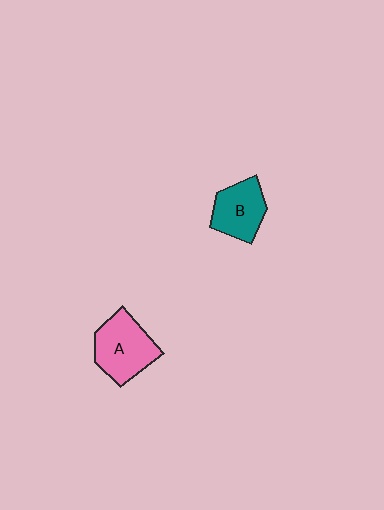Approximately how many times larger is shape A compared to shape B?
Approximately 1.2 times.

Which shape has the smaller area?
Shape B (teal).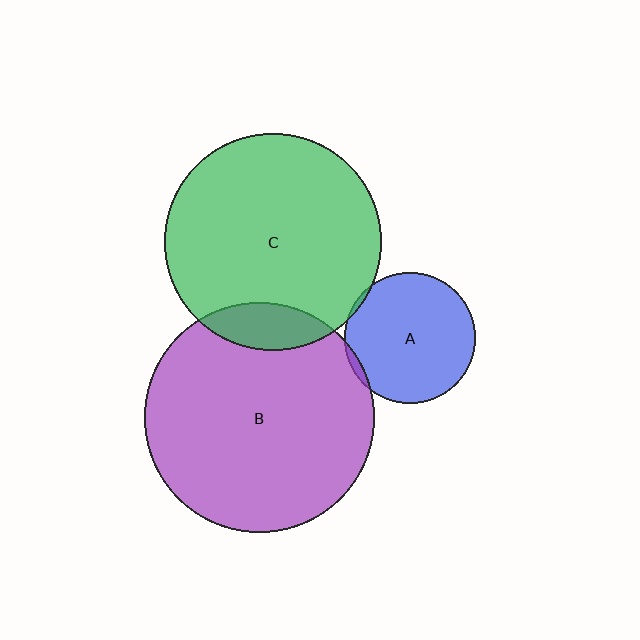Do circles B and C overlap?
Yes.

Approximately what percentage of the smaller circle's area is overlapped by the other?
Approximately 10%.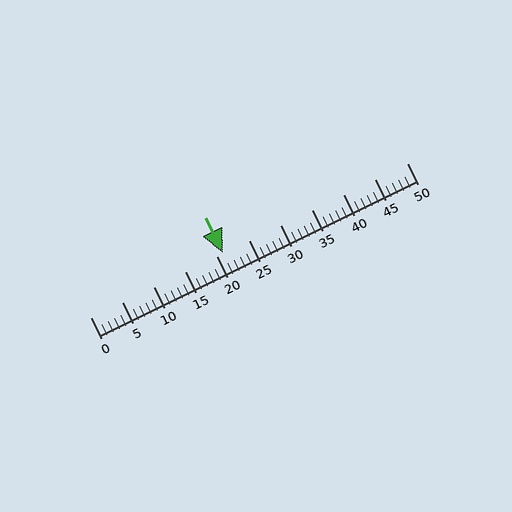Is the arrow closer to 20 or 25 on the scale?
The arrow is closer to 20.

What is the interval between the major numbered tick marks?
The major tick marks are spaced 5 units apart.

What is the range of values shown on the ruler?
The ruler shows values from 0 to 50.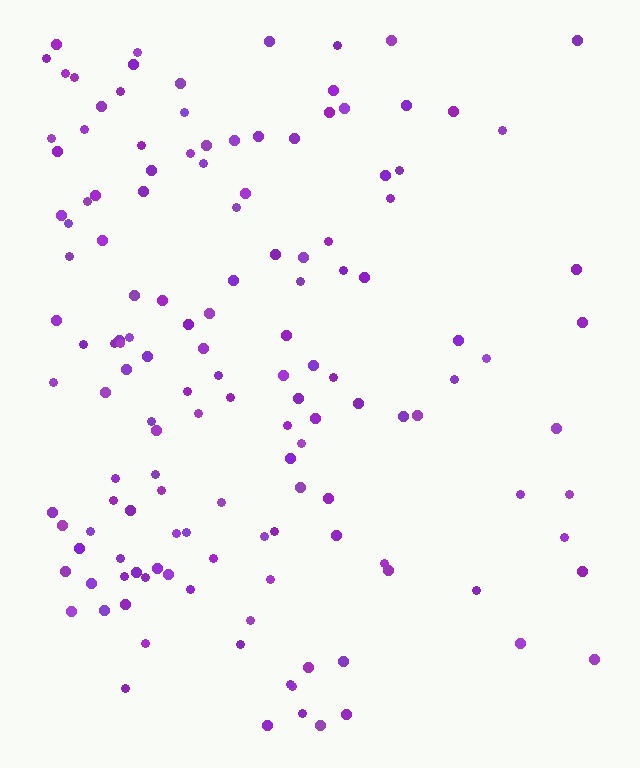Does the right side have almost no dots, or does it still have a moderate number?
Still a moderate number, just noticeably fewer than the left.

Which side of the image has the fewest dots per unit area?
The right.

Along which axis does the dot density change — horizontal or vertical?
Horizontal.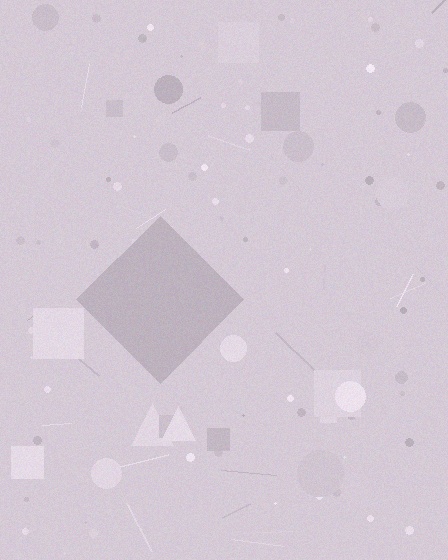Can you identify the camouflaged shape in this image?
The camouflaged shape is a diamond.